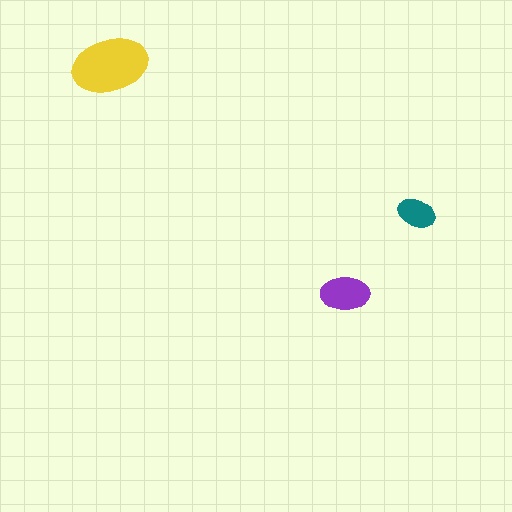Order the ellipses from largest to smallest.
the yellow one, the purple one, the teal one.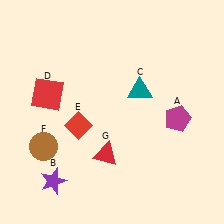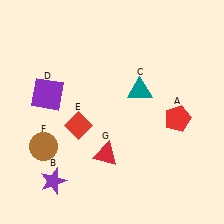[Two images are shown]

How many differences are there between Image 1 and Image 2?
There are 2 differences between the two images.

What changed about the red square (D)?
In Image 1, D is red. In Image 2, it changed to purple.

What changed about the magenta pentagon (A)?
In Image 1, A is magenta. In Image 2, it changed to red.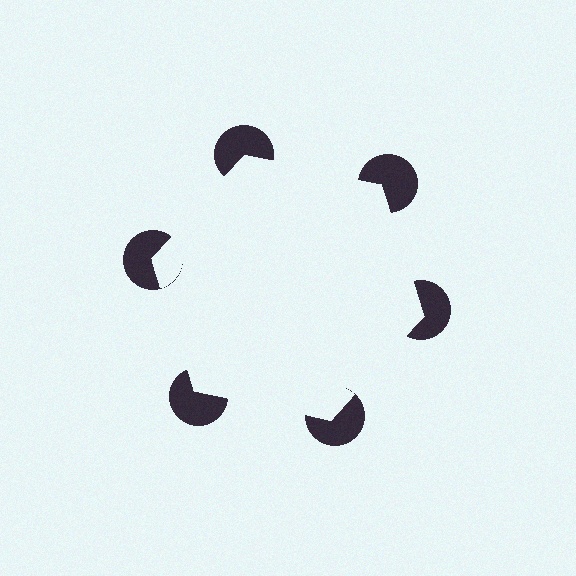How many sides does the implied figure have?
6 sides.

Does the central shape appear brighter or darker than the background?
It typically appears slightly brighter than the background, even though no actual brightness change is drawn.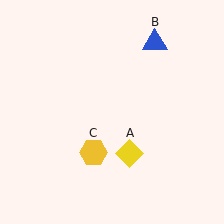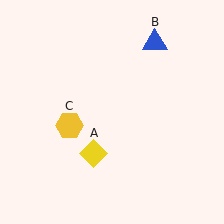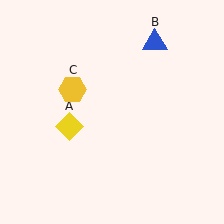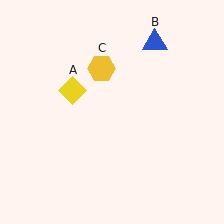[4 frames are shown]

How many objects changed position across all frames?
2 objects changed position: yellow diamond (object A), yellow hexagon (object C).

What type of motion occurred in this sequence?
The yellow diamond (object A), yellow hexagon (object C) rotated clockwise around the center of the scene.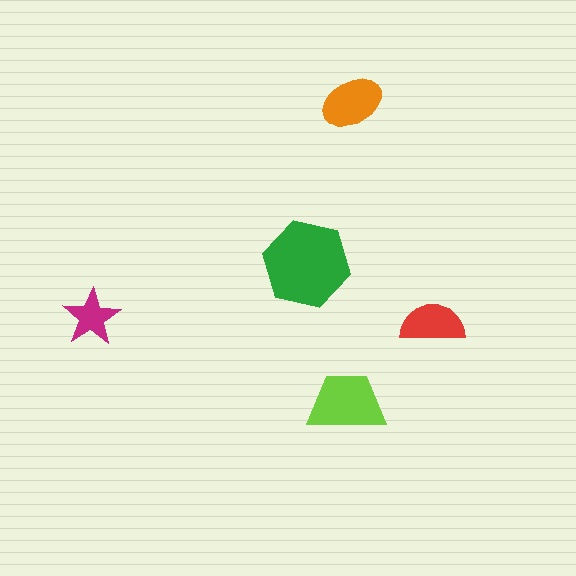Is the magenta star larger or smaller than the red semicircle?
Smaller.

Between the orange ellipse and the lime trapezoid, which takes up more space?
The lime trapezoid.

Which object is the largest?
The green hexagon.